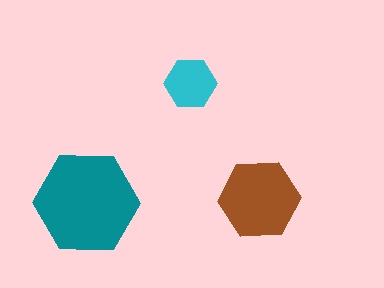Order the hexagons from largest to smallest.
the teal one, the brown one, the cyan one.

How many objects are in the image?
There are 3 objects in the image.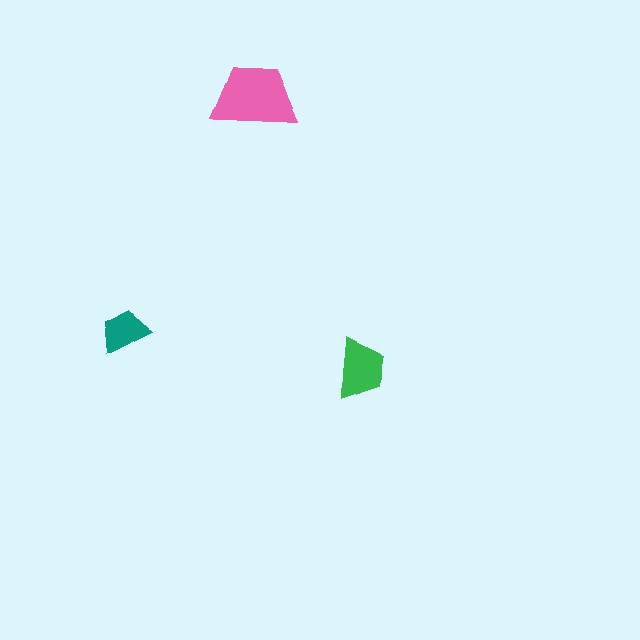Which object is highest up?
The pink trapezoid is topmost.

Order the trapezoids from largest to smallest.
the pink one, the green one, the teal one.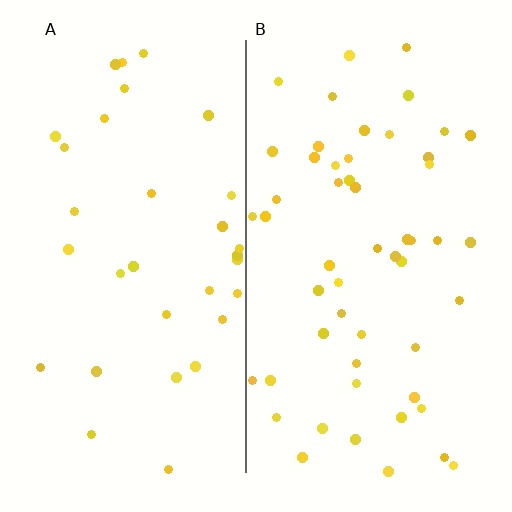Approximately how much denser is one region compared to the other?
Approximately 1.6× — region B over region A.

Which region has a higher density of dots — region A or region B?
B (the right).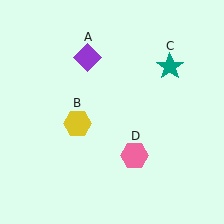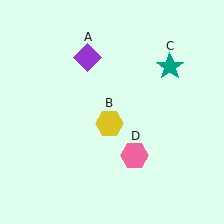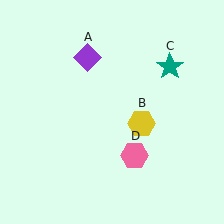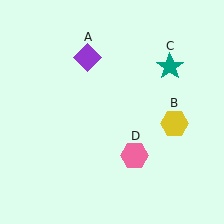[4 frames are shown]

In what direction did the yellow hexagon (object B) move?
The yellow hexagon (object B) moved right.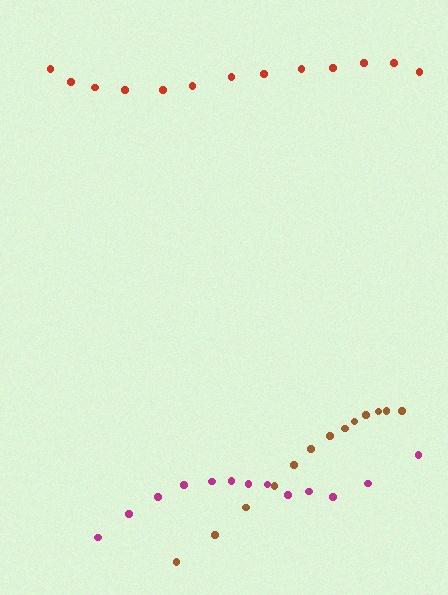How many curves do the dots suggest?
There are 3 distinct paths.